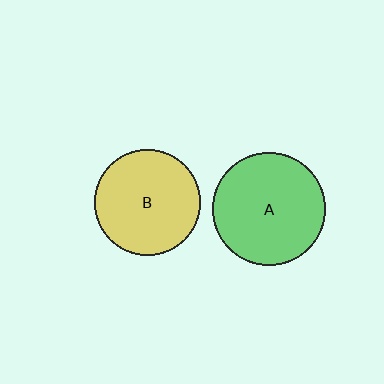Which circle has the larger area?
Circle A (green).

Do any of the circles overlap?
No, none of the circles overlap.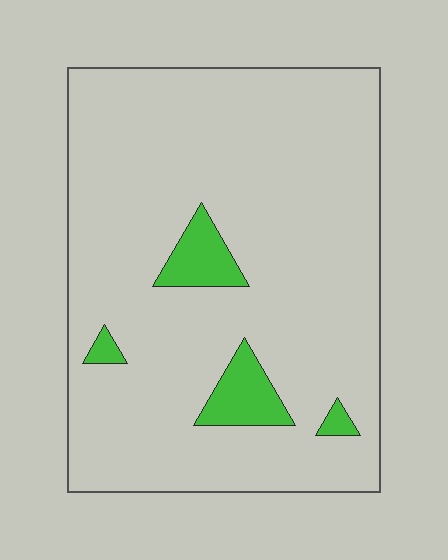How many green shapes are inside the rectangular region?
4.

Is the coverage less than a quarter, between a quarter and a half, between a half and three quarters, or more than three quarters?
Less than a quarter.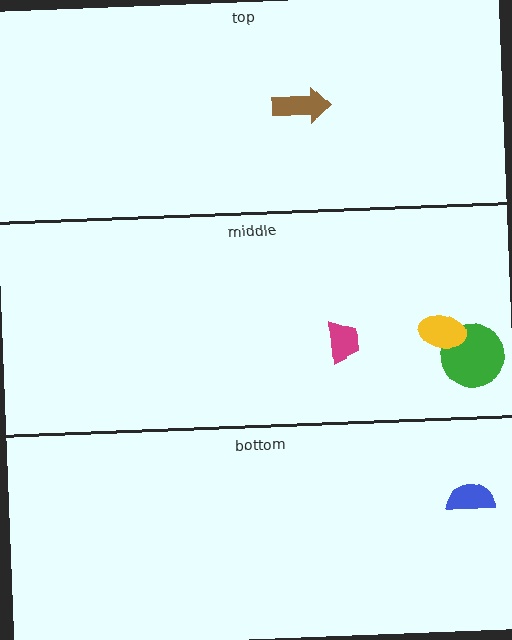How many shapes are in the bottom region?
1.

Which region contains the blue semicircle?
The bottom region.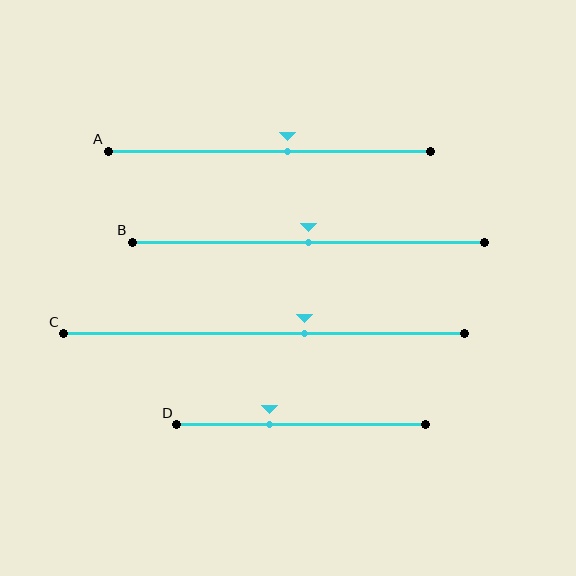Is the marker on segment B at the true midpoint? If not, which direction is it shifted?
Yes, the marker on segment B is at the true midpoint.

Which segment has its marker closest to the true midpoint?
Segment B has its marker closest to the true midpoint.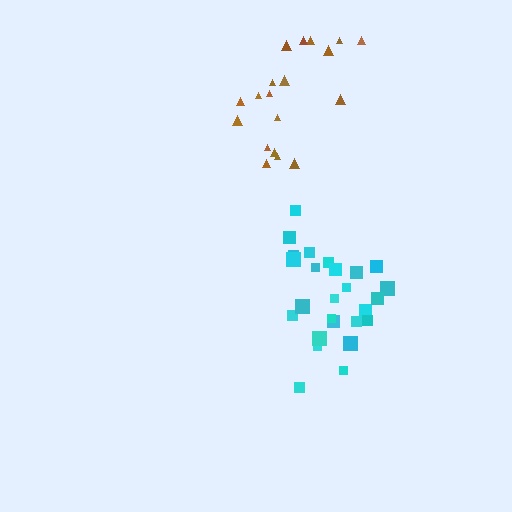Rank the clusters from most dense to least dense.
cyan, brown.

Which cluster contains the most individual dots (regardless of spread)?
Cyan (26).